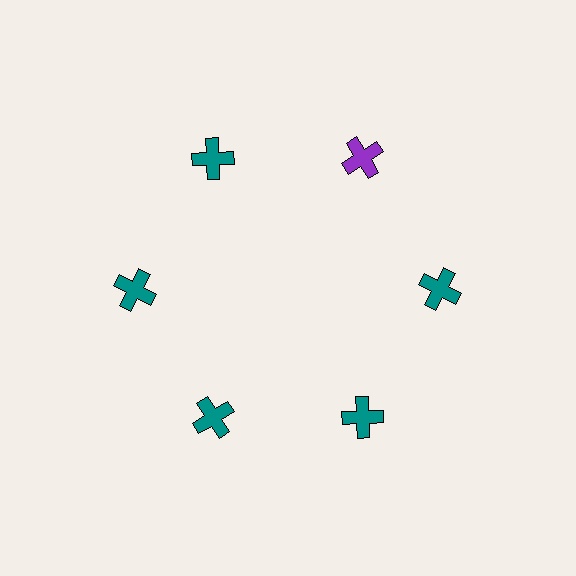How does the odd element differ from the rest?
It has a different color: purple instead of teal.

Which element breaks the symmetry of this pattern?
The purple cross at roughly the 1 o'clock position breaks the symmetry. All other shapes are teal crosses.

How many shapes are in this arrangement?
There are 6 shapes arranged in a ring pattern.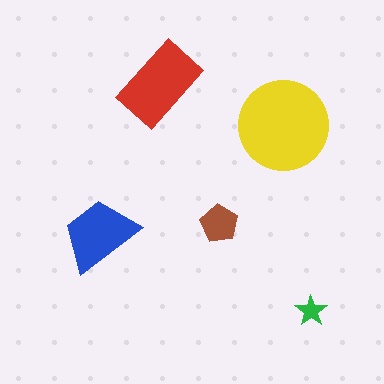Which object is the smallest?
The green star.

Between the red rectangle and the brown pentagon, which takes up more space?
The red rectangle.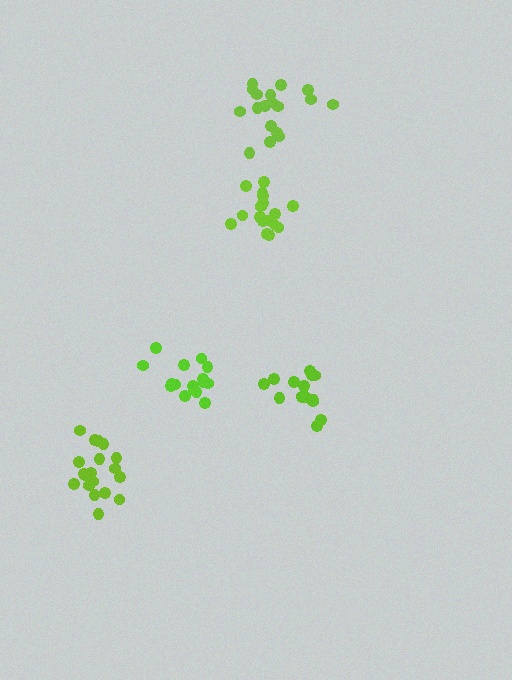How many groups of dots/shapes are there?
There are 5 groups.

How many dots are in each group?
Group 1: 18 dots, Group 2: 16 dots, Group 3: 19 dots, Group 4: 18 dots, Group 5: 16 dots (87 total).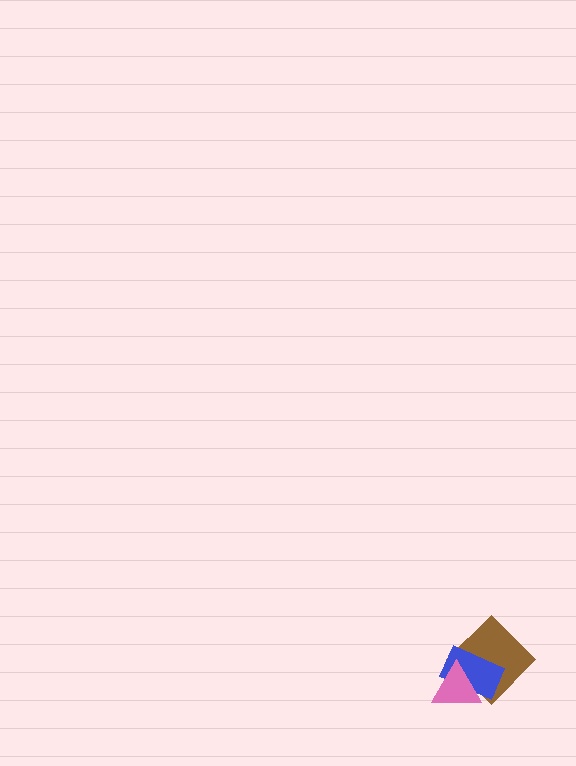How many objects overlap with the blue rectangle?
2 objects overlap with the blue rectangle.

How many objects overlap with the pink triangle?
2 objects overlap with the pink triangle.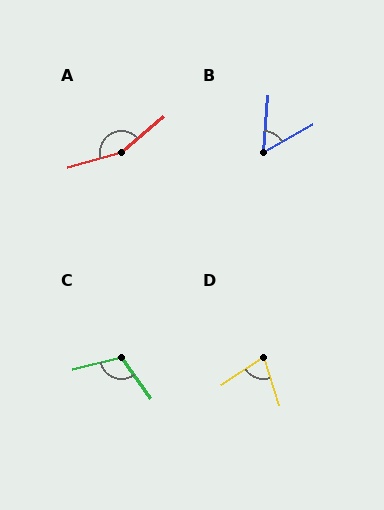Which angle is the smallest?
B, at approximately 56 degrees.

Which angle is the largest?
A, at approximately 155 degrees.